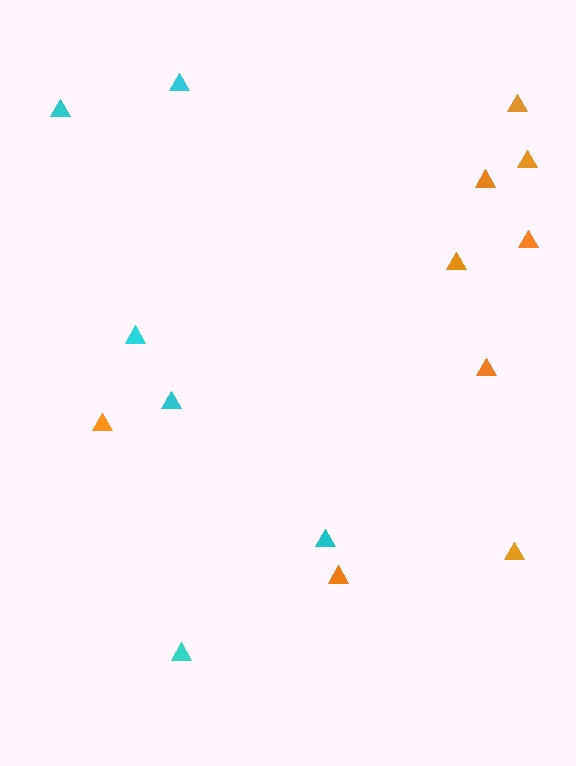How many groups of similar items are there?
There are 2 groups: one group of orange triangles (9) and one group of cyan triangles (6).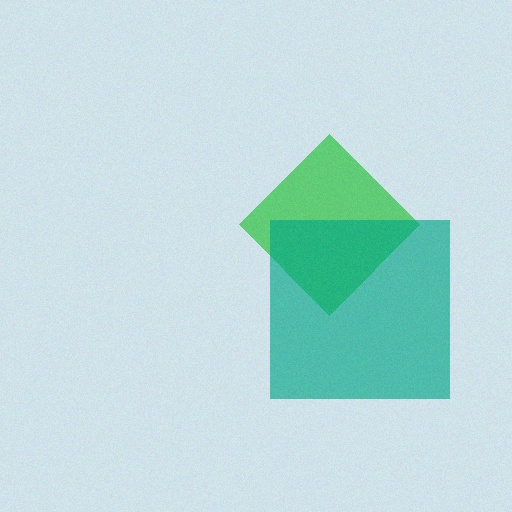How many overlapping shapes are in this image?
There are 2 overlapping shapes in the image.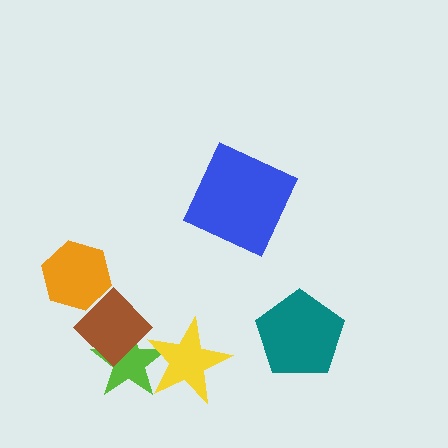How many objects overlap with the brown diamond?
2 objects overlap with the brown diamond.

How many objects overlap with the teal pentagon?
0 objects overlap with the teal pentagon.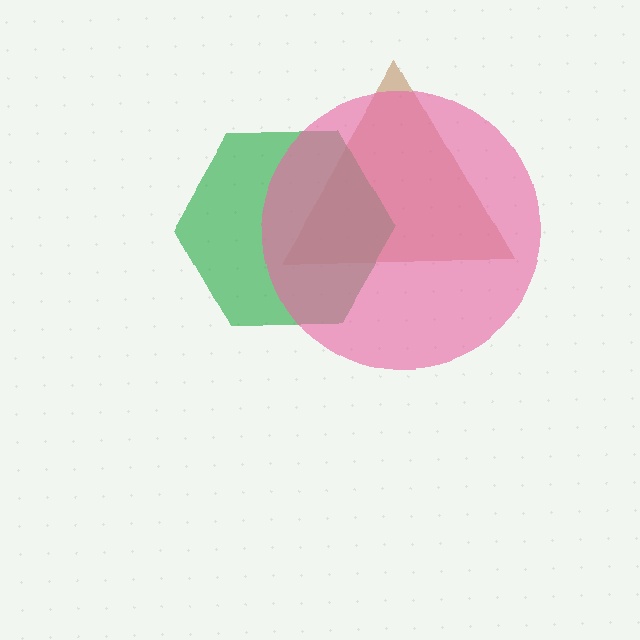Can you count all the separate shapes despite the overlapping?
Yes, there are 3 separate shapes.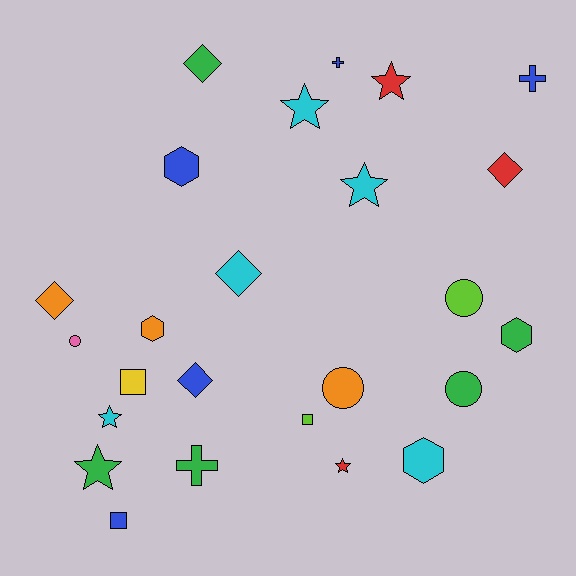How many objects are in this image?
There are 25 objects.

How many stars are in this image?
There are 6 stars.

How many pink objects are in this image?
There is 1 pink object.